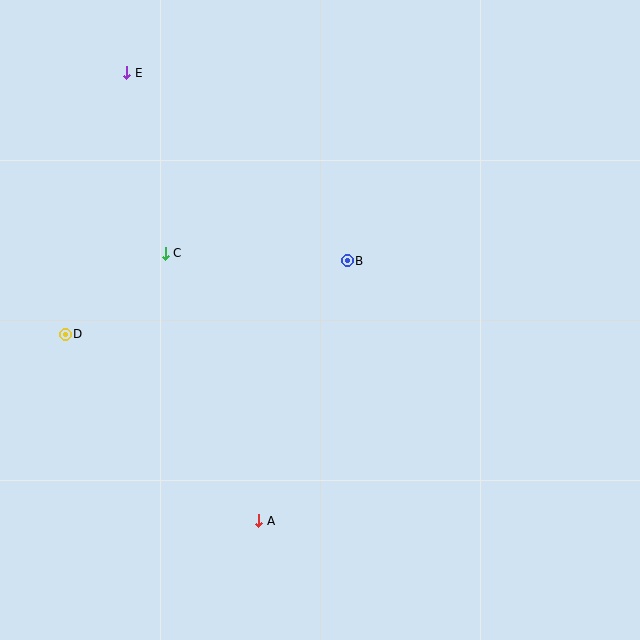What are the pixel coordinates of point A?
Point A is at (259, 521).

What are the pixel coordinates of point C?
Point C is at (165, 253).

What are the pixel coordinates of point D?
Point D is at (65, 334).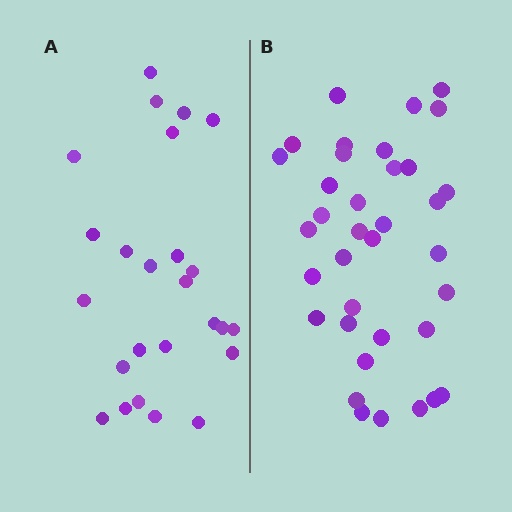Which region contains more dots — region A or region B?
Region B (the right region) has more dots.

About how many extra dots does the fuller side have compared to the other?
Region B has roughly 12 or so more dots than region A.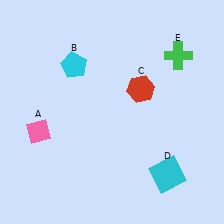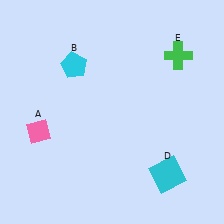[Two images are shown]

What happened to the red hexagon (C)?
The red hexagon (C) was removed in Image 2. It was in the top-right area of Image 1.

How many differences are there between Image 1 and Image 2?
There is 1 difference between the two images.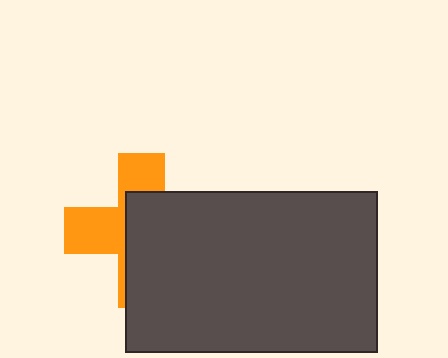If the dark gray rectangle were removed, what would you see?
You would see the complete orange cross.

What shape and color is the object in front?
The object in front is a dark gray rectangle.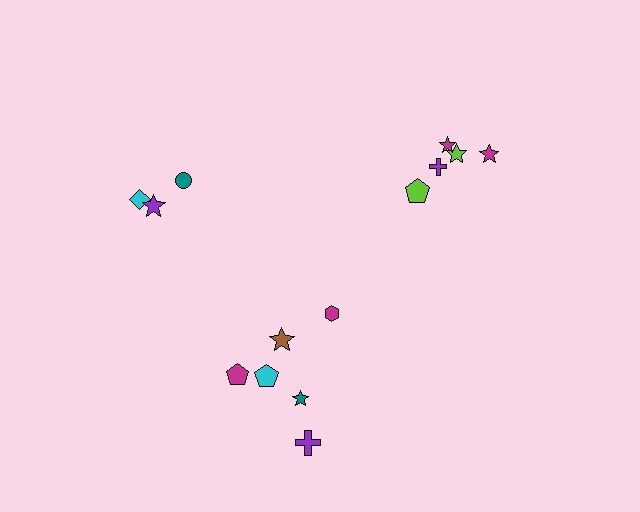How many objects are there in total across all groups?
There are 14 objects.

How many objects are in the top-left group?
There are 3 objects.